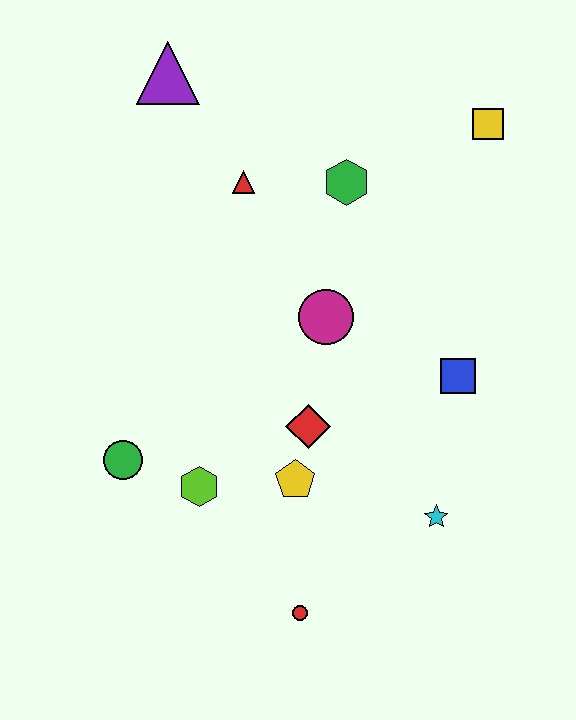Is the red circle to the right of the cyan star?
No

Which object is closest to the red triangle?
The green hexagon is closest to the red triangle.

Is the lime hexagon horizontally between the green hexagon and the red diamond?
No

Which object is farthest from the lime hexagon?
The yellow square is farthest from the lime hexagon.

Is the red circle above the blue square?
No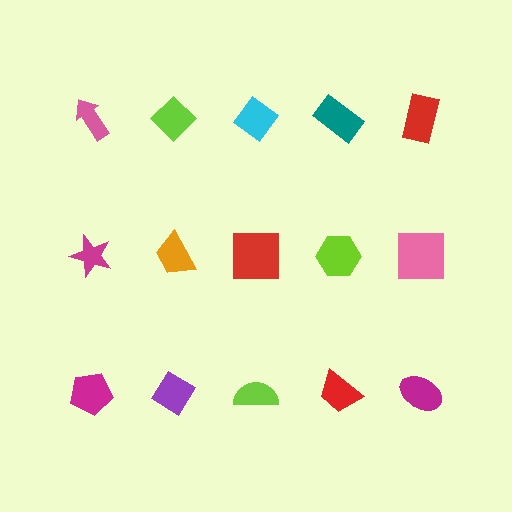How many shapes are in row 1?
5 shapes.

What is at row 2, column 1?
A magenta star.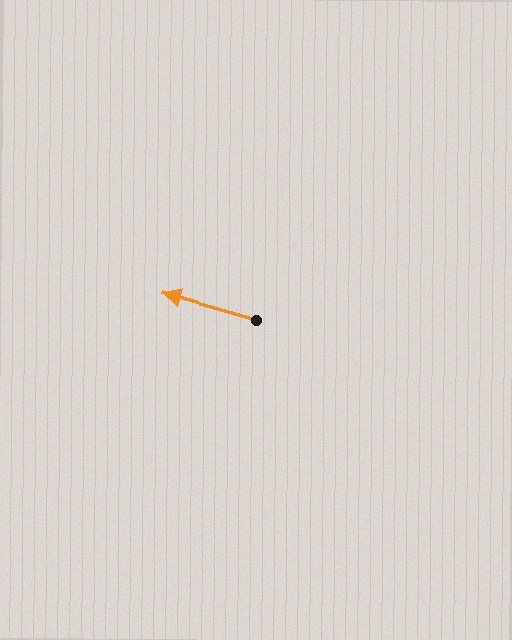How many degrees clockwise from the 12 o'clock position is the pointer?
Approximately 286 degrees.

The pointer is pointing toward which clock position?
Roughly 10 o'clock.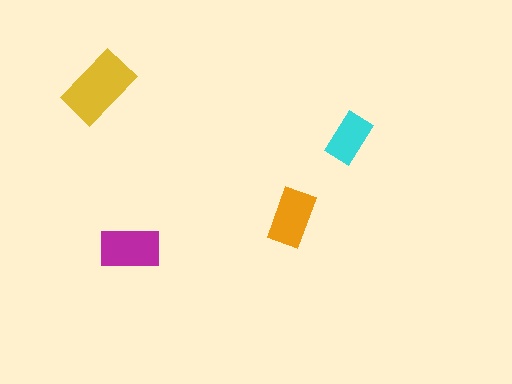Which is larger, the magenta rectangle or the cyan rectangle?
The magenta one.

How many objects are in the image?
There are 4 objects in the image.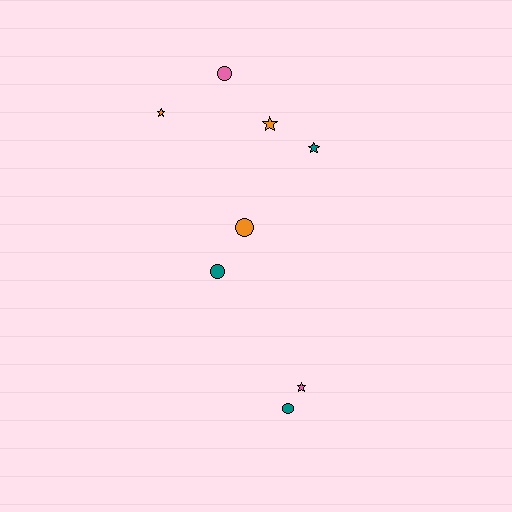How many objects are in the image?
There are 8 objects.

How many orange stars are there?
There are 2 orange stars.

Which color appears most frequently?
Teal, with 3 objects.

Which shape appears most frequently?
Circle, with 4 objects.